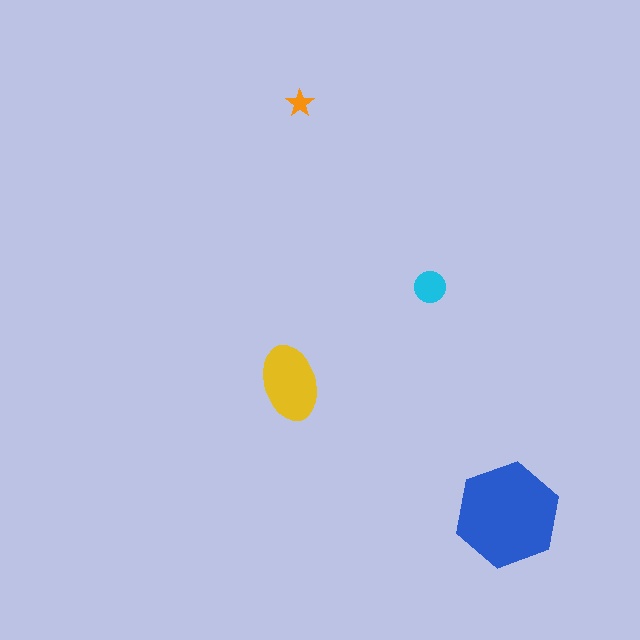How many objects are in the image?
There are 4 objects in the image.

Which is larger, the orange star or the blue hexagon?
The blue hexagon.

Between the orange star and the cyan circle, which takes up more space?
The cyan circle.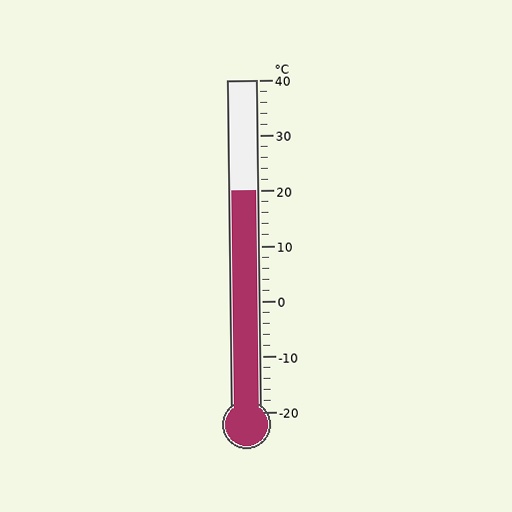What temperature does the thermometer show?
The thermometer shows approximately 20°C.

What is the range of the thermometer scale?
The thermometer scale ranges from -20°C to 40°C.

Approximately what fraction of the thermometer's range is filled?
The thermometer is filled to approximately 65% of its range.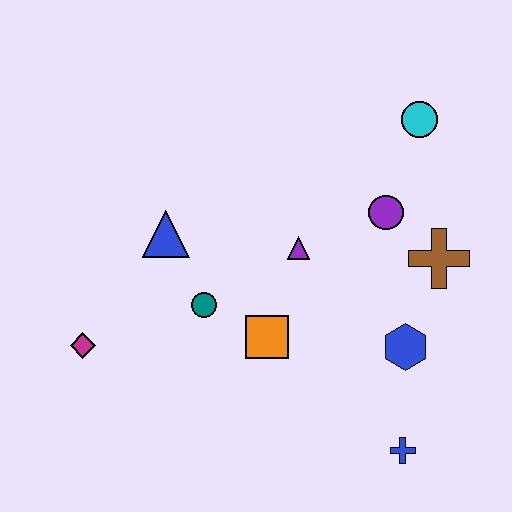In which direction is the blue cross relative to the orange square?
The blue cross is to the right of the orange square.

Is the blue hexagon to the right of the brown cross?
No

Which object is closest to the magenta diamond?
The teal circle is closest to the magenta diamond.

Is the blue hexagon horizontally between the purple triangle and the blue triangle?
No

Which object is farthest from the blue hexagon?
The magenta diamond is farthest from the blue hexagon.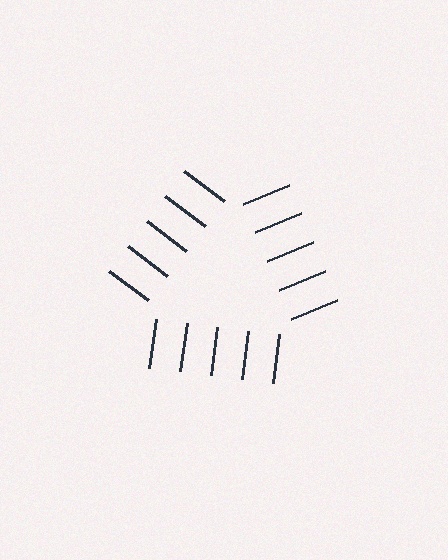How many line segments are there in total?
15 — 5 along each of the 3 edges.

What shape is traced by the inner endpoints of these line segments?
An illusory triangle — the line segments terminate on its edges but no continuous stroke is drawn.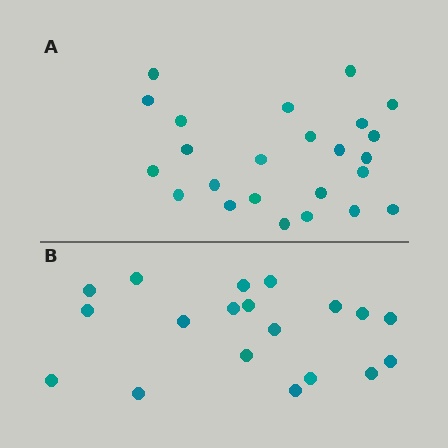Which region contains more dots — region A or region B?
Region A (the top region) has more dots.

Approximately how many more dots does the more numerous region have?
Region A has about 5 more dots than region B.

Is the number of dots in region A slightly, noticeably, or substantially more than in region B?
Region A has noticeably more, but not dramatically so. The ratio is roughly 1.3 to 1.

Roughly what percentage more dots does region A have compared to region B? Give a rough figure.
About 25% more.